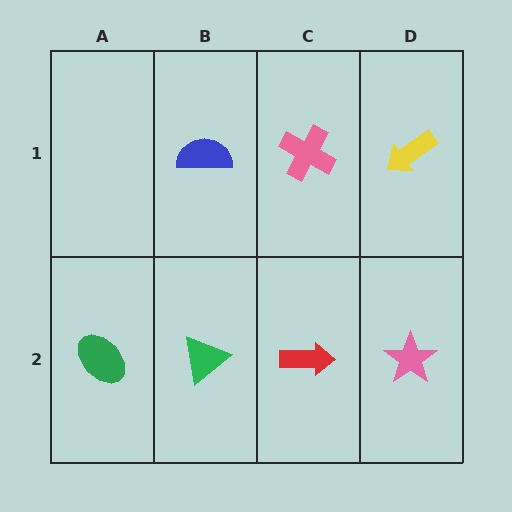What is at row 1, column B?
A blue semicircle.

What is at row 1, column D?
A yellow arrow.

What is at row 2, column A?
A green ellipse.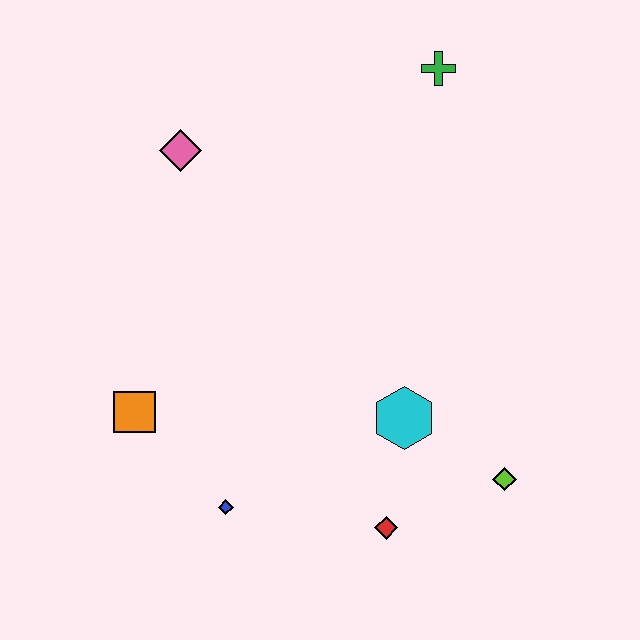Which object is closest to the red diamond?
The cyan hexagon is closest to the red diamond.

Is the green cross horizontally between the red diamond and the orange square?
No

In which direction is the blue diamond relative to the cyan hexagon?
The blue diamond is to the left of the cyan hexagon.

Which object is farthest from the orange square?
The green cross is farthest from the orange square.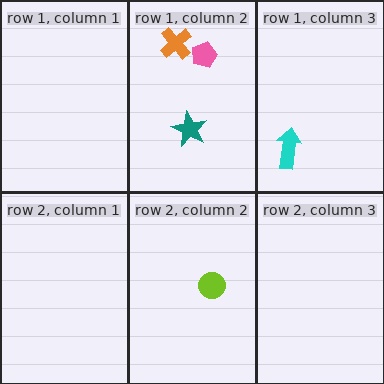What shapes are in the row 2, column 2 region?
The lime circle.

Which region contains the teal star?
The row 1, column 2 region.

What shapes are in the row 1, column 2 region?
The teal star, the orange cross, the pink pentagon.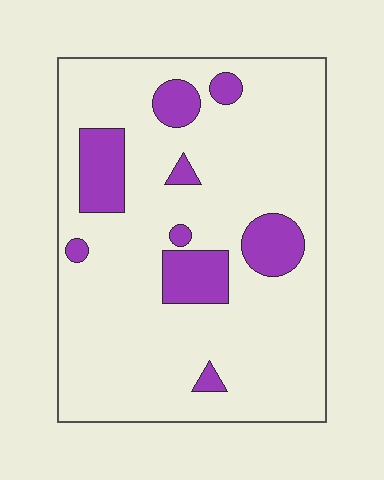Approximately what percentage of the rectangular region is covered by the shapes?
Approximately 15%.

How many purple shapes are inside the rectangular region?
9.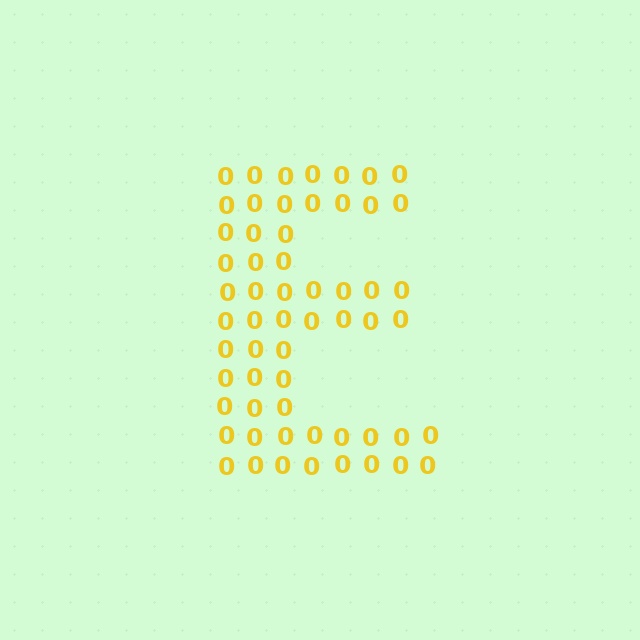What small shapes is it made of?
It is made of small digit 0's.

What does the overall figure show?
The overall figure shows the letter E.